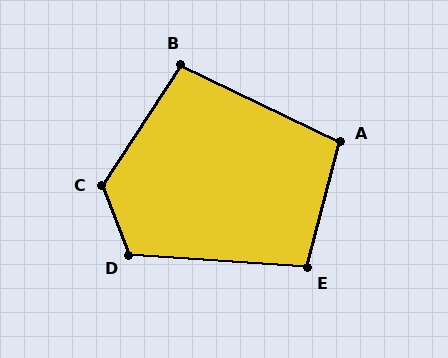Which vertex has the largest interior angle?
C, at approximately 126 degrees.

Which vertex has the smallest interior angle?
B, at approximately 98 degrees.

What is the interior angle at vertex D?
Approximately 115 degrees (obtuse).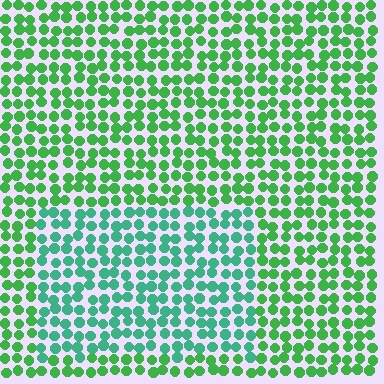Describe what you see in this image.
The image is filled with small green elements in a uniform arrangement. A rectangle-shaped region is visible where the elements are tinted to a slightly different hue, forming a subtle color boundary.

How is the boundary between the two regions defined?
The boundary is defined purely by a slight shift in hue (about 32 degrees). Spacing, size, and orientation are identical on both sides.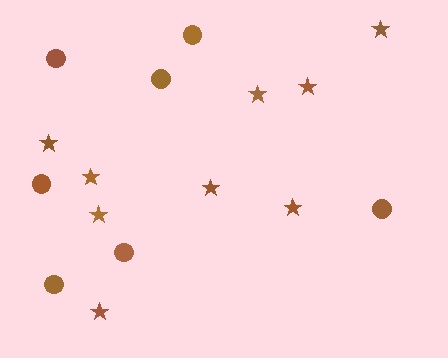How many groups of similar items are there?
There are 2 groups: one group of circles (7) and one group of stars (9).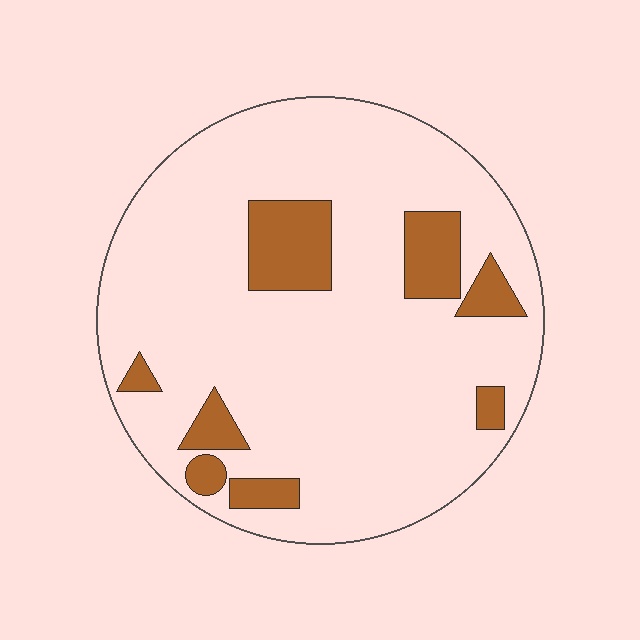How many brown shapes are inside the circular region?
8.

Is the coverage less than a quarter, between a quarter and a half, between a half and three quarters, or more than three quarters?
Less than a quarter.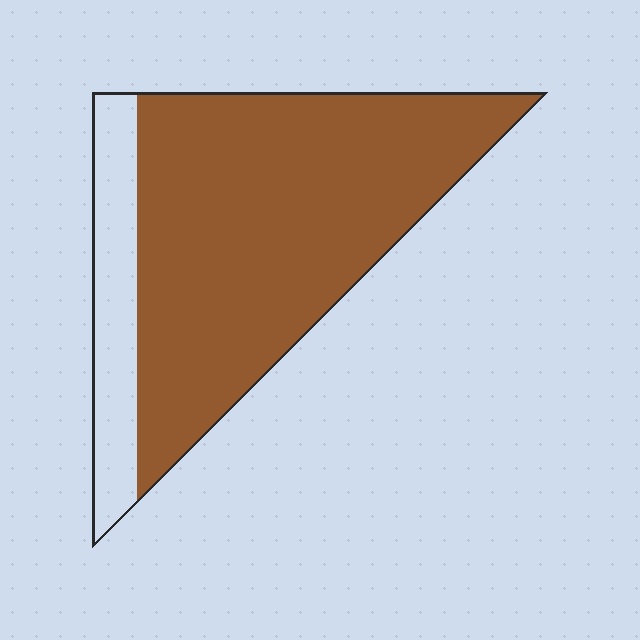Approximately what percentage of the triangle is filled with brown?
Approximately 80%.